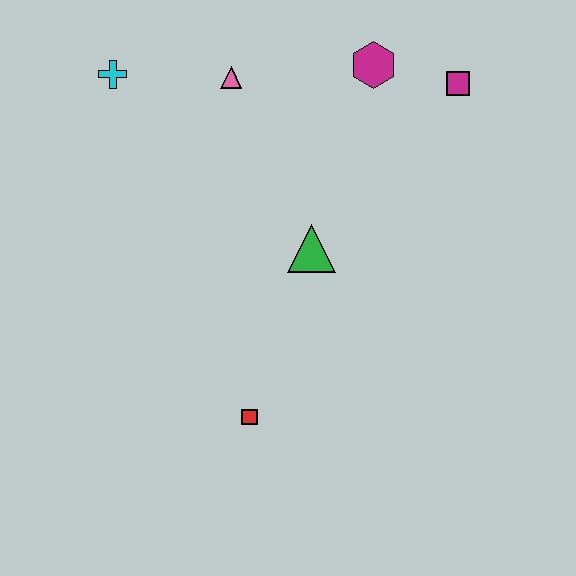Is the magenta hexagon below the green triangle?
No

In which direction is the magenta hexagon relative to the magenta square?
The magenta hexagon is to the left of the magenta square.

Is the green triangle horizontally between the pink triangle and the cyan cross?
No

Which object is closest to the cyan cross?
The pink triangle is closest to the cyan cross.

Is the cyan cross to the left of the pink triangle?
Yes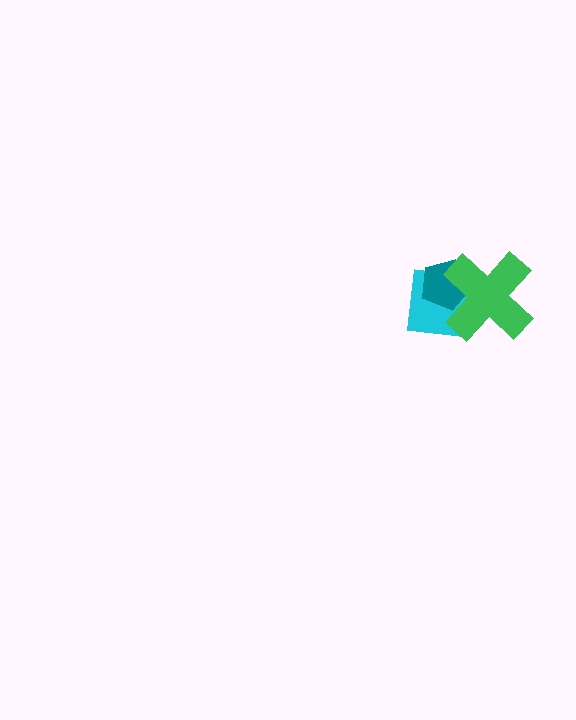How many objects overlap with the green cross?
2 objects overlap with the green cross.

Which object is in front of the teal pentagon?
The green cross is in front of the teal pentagon.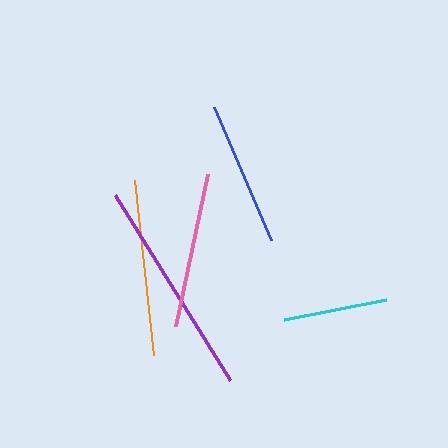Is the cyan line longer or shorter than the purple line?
The purple line is longer than the cyan line.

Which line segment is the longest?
The purple line is the longest at approximately 218 pixels.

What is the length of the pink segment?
The pink segment is approximately 155 pixels long.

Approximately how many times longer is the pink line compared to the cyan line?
The pink line is approximately 1.5 times the length of the cyan line.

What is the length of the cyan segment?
The cyan segment is approximately 104 pixels long.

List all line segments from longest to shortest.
From longest to shortest: purple, orange, pink, blue, cyan.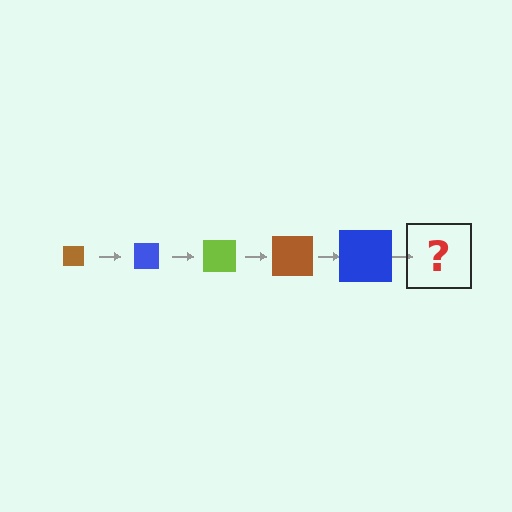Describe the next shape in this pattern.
It should be a lime square, larger than the previous one.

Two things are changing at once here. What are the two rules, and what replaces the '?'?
The two rules are that the square grows larger each step and the color cycles through brown, blue, and lime. The '?' should be a lime square, larger than the previous one.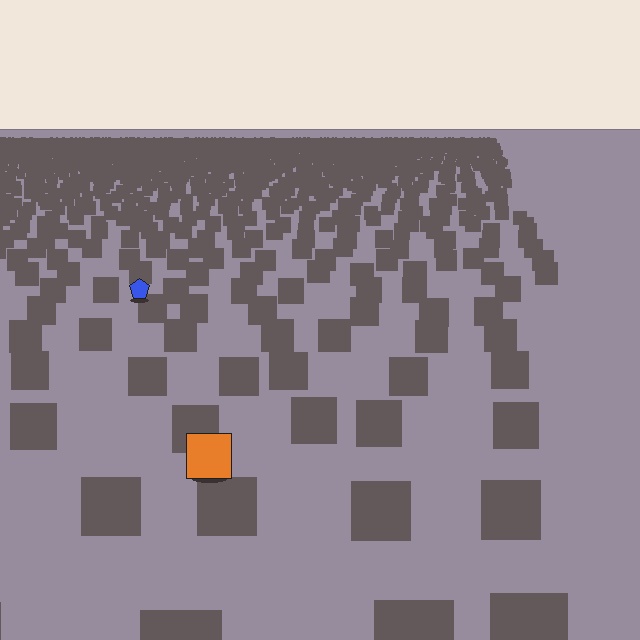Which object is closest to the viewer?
The orange square is closest. The texture marks near it are larger and more spread out.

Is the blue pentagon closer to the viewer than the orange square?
No. The orange square is closer — you can tell from the texture gradient: the ground texture is coarser near it.